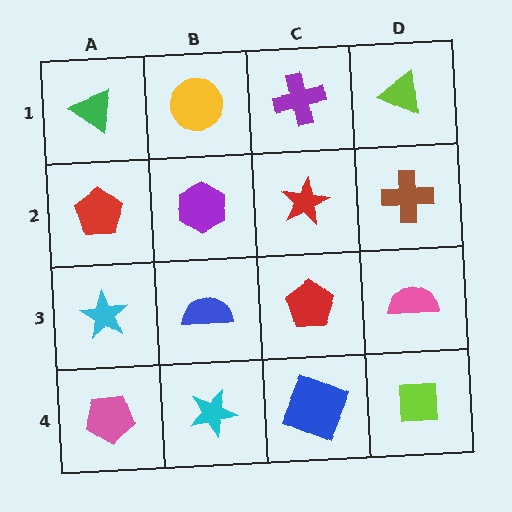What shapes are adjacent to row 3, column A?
A red pentagon (row 2, column A), a pink pentagon (row 4, column A), a blue semicircle (row 3, column B).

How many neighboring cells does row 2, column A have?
3.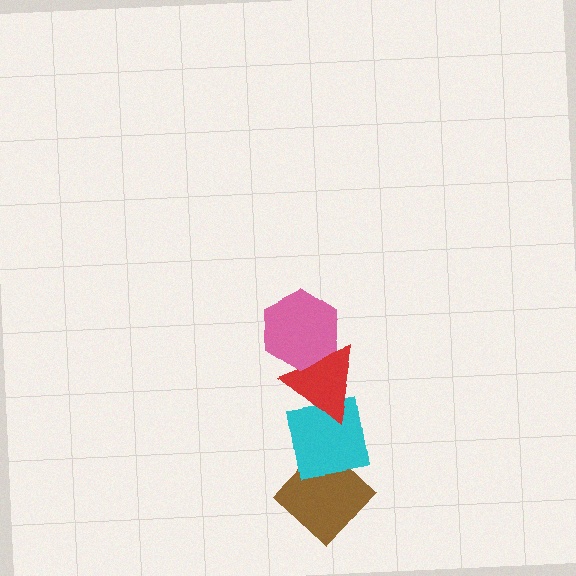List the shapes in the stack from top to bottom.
From top to bottom: the pink hexagon, the red triangle, the cyan square, the brown diamond.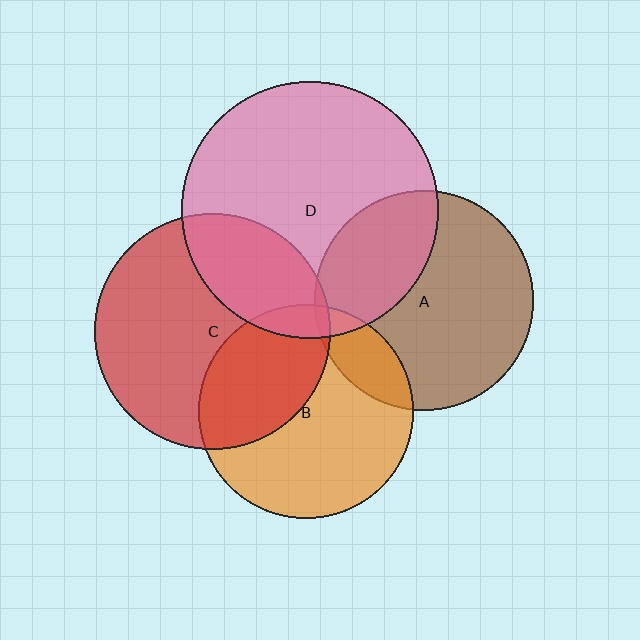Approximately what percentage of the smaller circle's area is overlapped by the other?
Approximately 30%.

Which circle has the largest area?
Circle D (pink).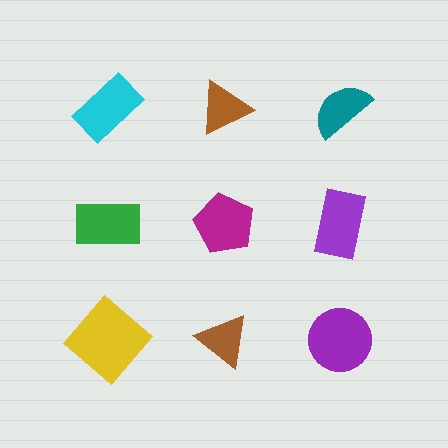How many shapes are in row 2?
3 shapes.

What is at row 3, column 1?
A yellow diamond.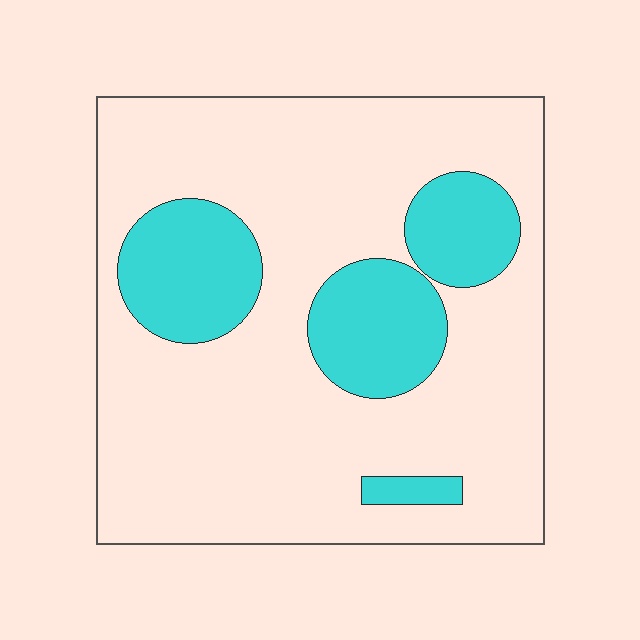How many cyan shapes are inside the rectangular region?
4.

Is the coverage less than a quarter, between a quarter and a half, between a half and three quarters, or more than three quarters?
Less than a quarter.